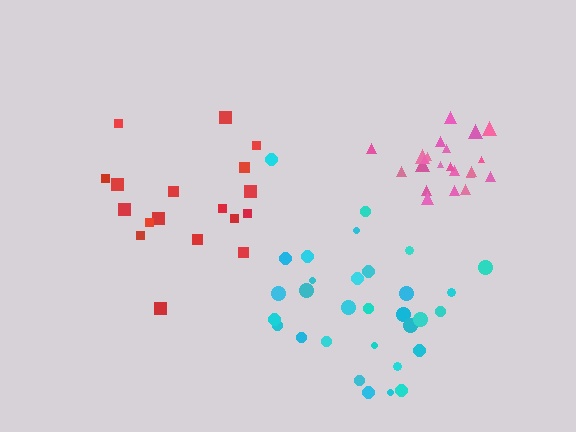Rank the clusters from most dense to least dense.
pink, cyan, red.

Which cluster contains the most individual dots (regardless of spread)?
Cyan (31).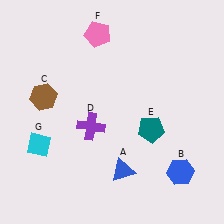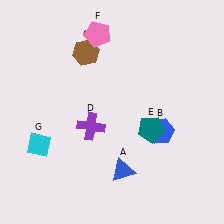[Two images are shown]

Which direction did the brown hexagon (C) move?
The brown hexagon (C) moved up.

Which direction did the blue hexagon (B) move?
The blue hexagon (B) moved up.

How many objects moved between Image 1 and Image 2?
2 objects moved between the two images.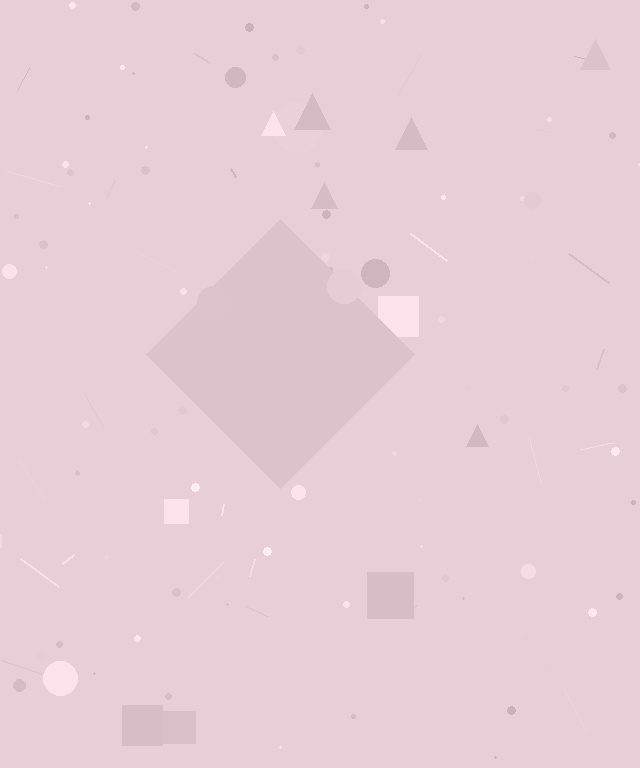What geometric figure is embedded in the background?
A diamond is embedded in the background.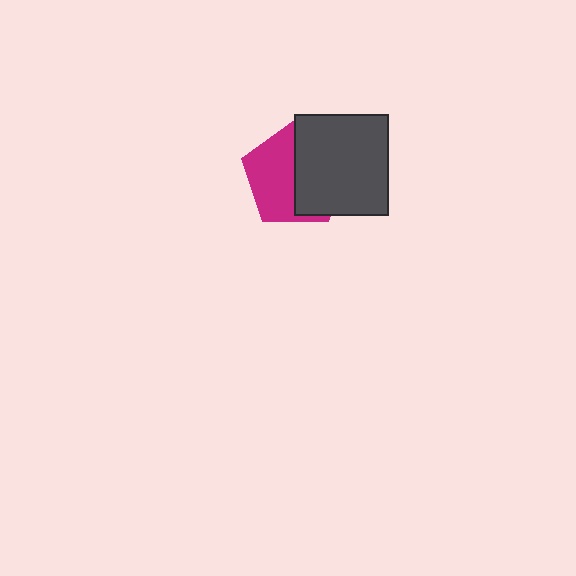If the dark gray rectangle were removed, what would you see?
You would see the complete magenta pentagon.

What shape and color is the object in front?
The object in front is a dark gray rectangle.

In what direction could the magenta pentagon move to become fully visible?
The magenta pentagon could move left. That would shift it out from behind the dark gray rectangle entirely.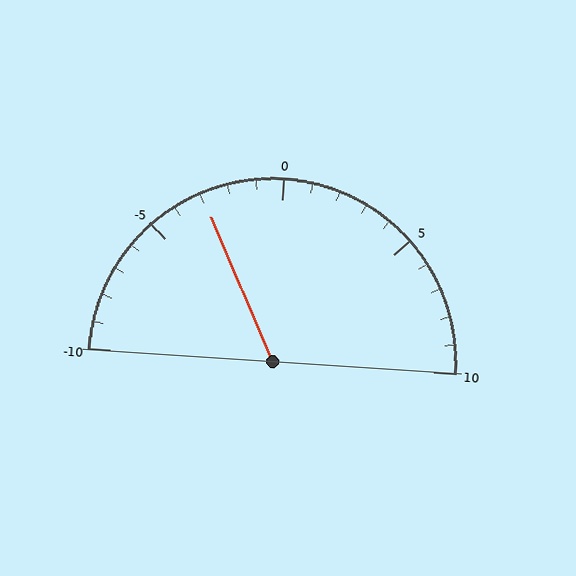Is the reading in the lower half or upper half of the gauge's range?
The reading is in the lower half of the range (-10 to 10).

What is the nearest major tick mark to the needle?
The nearest major tick mark is -5.